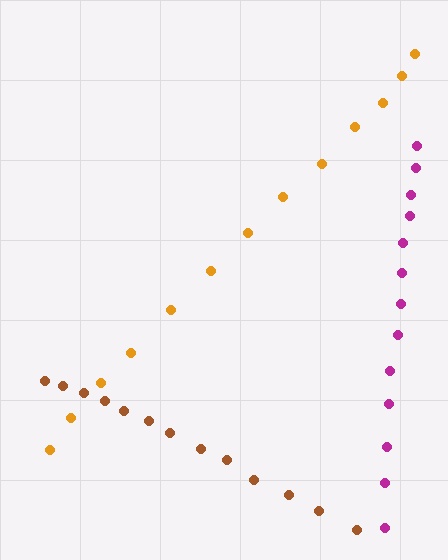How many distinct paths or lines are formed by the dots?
There are 3 distinct paths.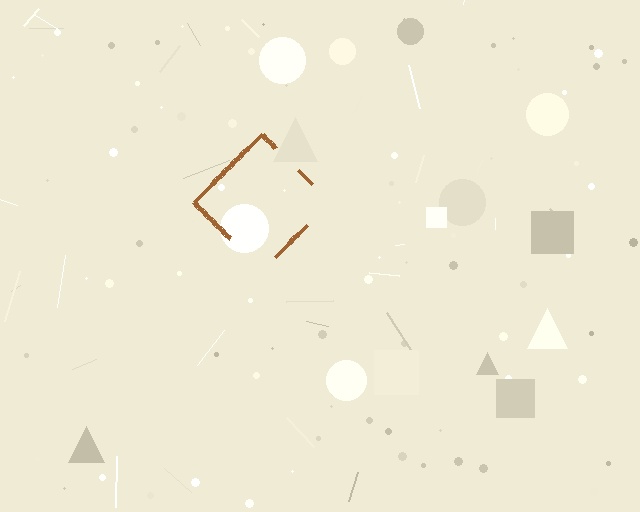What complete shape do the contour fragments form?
The contour fragments form a diamond.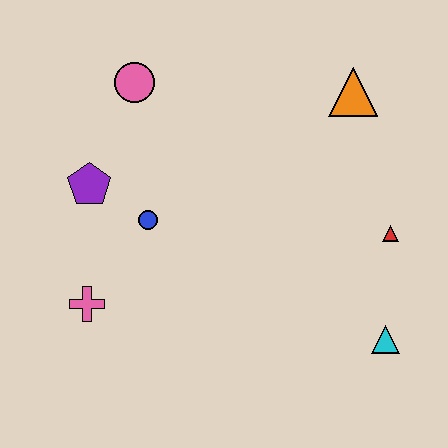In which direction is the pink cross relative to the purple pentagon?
The pink cross is below the purple pentagon.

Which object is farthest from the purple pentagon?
The cyan triangle is farthest from the purple pentagon.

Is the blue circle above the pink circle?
No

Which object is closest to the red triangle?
The cyan triangle is closest to the red triangle.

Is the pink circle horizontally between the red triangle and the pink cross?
Yes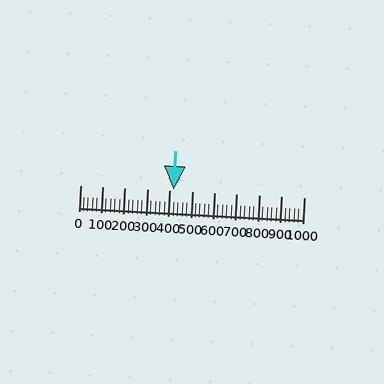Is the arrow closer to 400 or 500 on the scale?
The arrow is closer to 400.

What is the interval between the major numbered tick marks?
The major tick marks are spaced 100 units apart.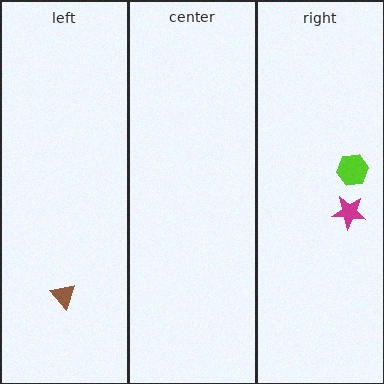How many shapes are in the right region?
2.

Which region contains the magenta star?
The right region.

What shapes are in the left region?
The brown triangle.